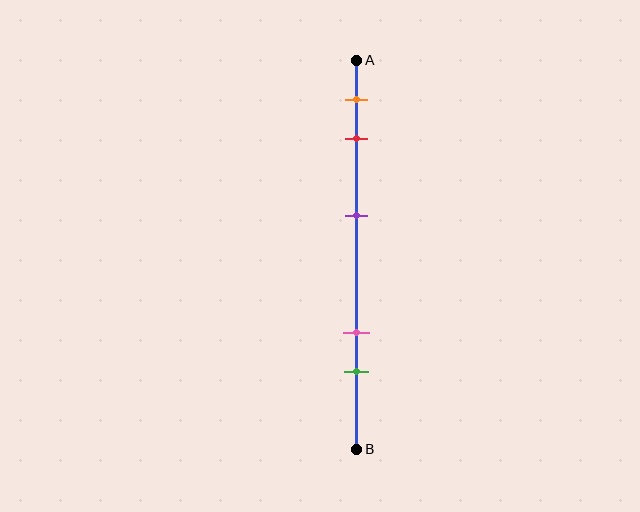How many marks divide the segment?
There are 5 marks dividing the segment.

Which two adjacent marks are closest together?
The orange and red marks are the closest adjacent pair.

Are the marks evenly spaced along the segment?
No, the marks are not evenly spaced.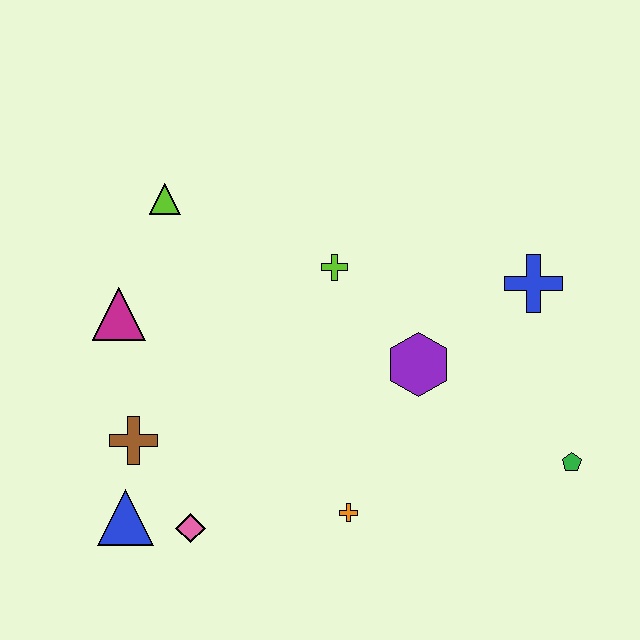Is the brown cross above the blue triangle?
Yes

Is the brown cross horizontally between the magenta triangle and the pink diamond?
Yes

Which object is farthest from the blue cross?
The blue triangle is farthest from the blue cross.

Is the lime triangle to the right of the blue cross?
No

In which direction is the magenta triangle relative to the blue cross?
The magenta triangle is to the left of the blue cross.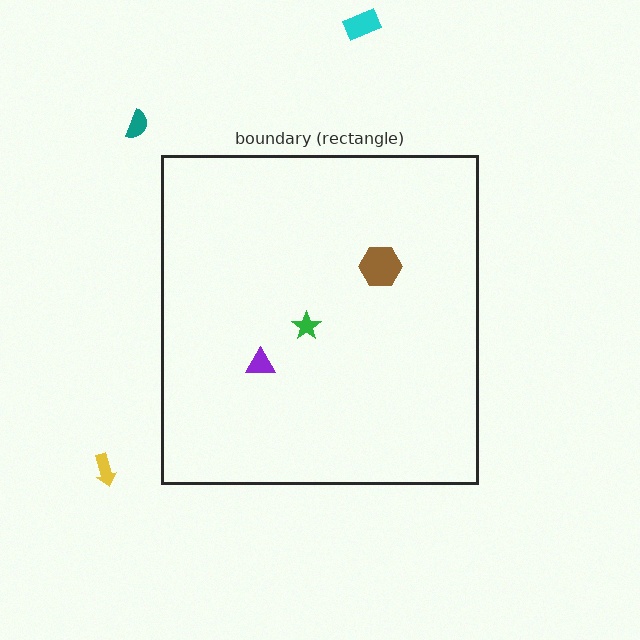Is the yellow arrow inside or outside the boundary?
Outside.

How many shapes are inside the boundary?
3 inside, 3 outside.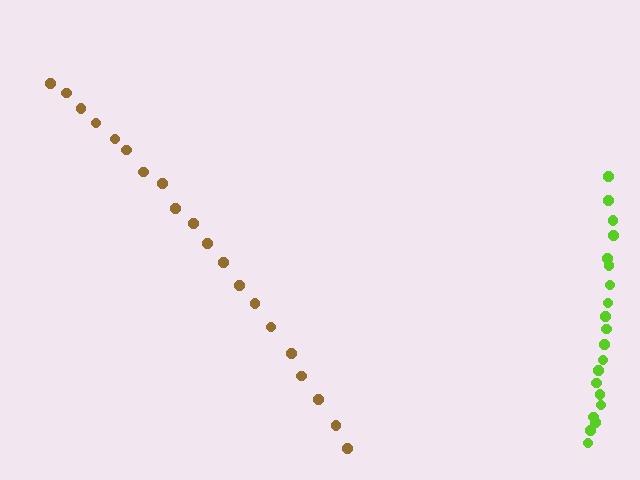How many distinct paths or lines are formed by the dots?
There are 2 distinct paths.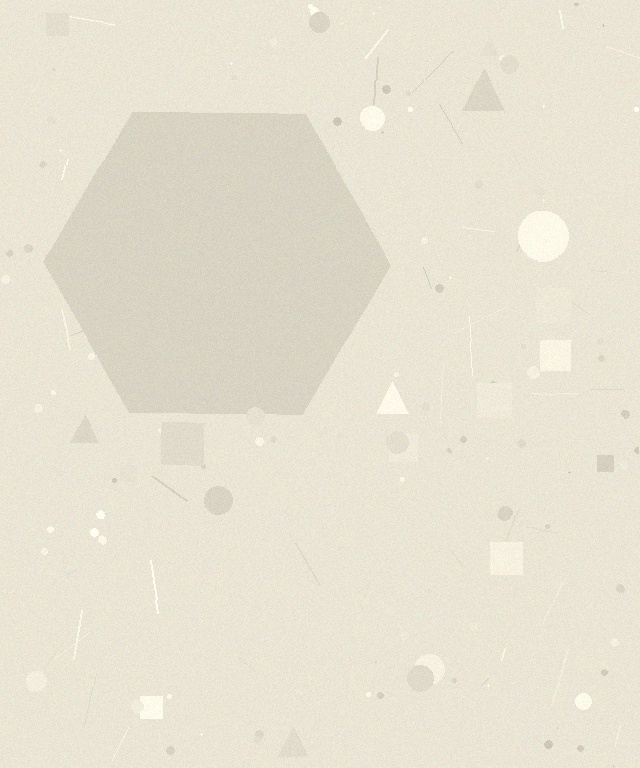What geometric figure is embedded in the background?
A hexagon is embedded in the background.